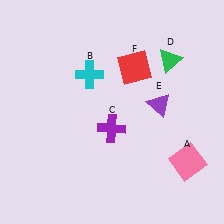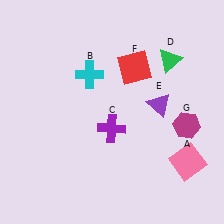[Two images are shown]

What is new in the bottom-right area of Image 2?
A magenta hexagon (G) was added in the bottom-right area of Image 2.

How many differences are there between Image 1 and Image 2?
There is 1 difference between the two images.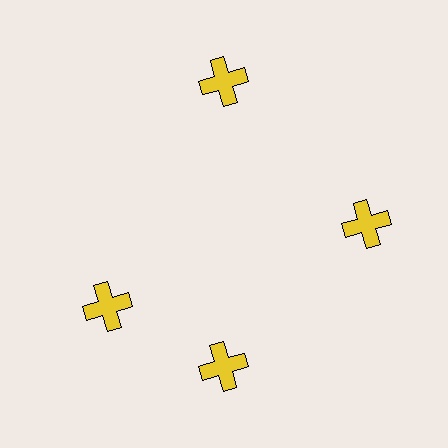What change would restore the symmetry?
The symmetry would be restored by rotating it back into even spacing with its neighbors so that all 4 crosses sit at equal angles and equal distance from the center.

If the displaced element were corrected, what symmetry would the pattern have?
It would have 4-fold rotational symmetry — the pattern would map onto itself every 90 degrees.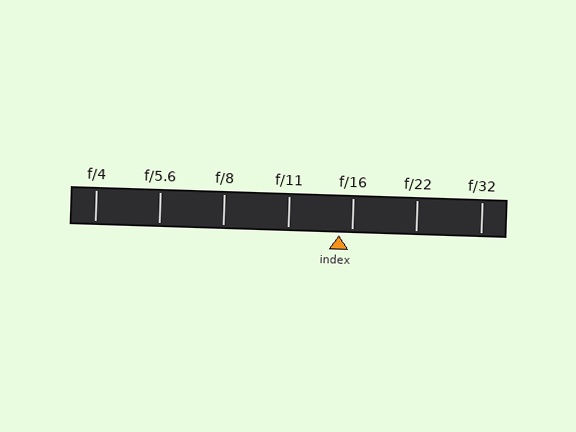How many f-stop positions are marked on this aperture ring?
There are 7 f-stop positions marked.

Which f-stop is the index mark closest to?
The index mark is closest to f/16.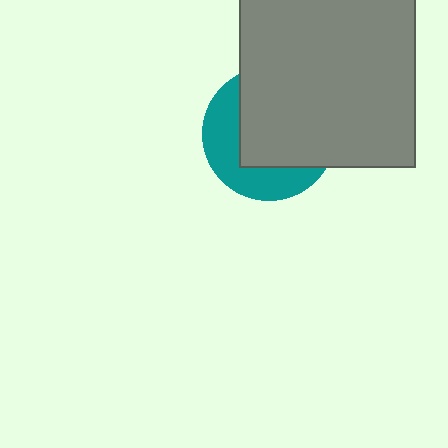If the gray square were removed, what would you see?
You would see the complete teal circle.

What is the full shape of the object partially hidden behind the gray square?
The partially hidden object is a teal circle.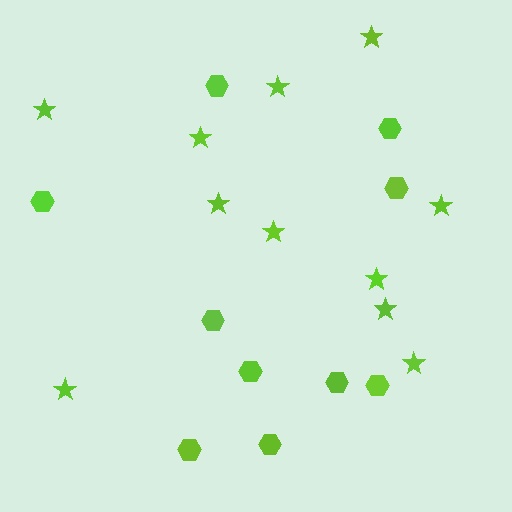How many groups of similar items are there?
There are 2 groups: one group of stars (11) and one group of hexagons (10).